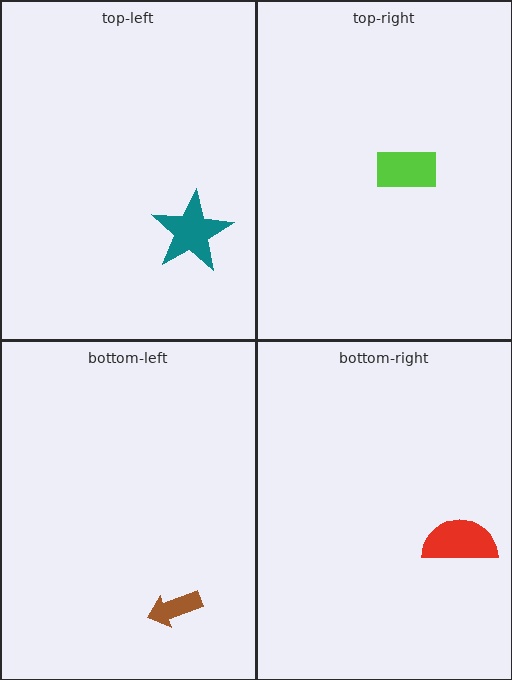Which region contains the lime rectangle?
The top-right region.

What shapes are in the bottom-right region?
The red semicircle.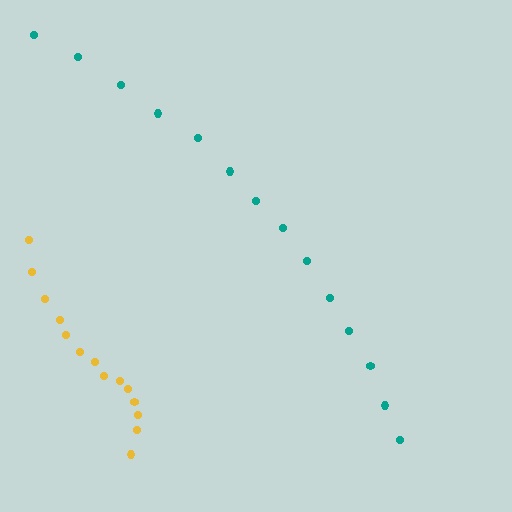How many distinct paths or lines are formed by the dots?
There are 2 distinct paths.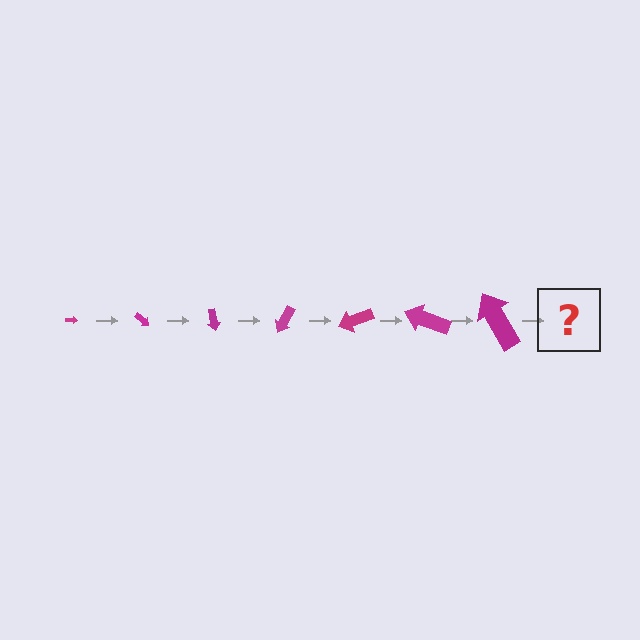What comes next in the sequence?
The next element should be an arrow, larger than the previous one and rotated 280 degrees from the start.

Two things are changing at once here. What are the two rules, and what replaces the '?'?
The two rules are that the arrow grows larger each step and it rotates 40 degrees each step. The '?' should be an arrow, larger than the previous one and rotated 280 degrees from the start.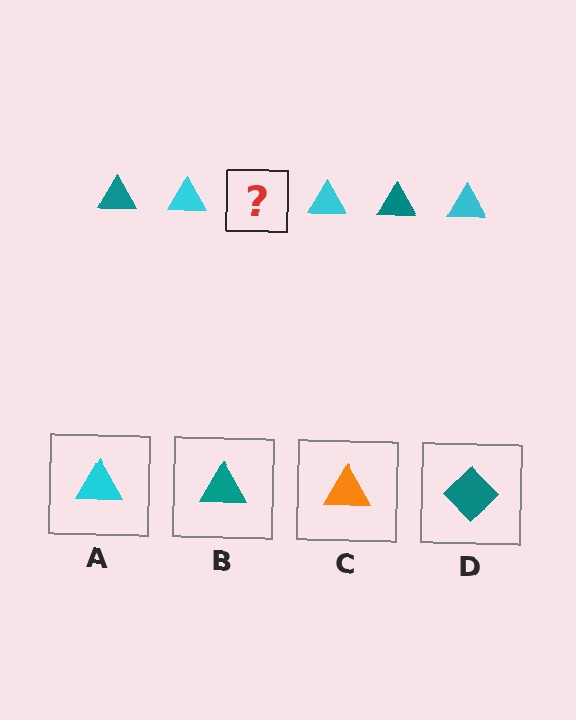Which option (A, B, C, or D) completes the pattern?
B.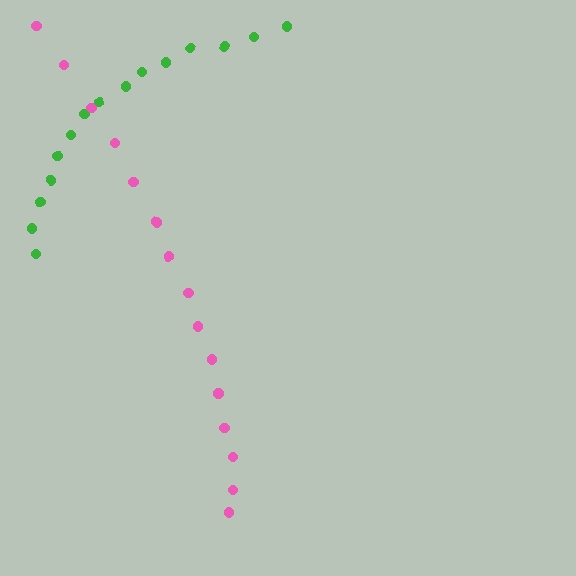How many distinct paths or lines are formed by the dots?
There are 2 distinct paths.